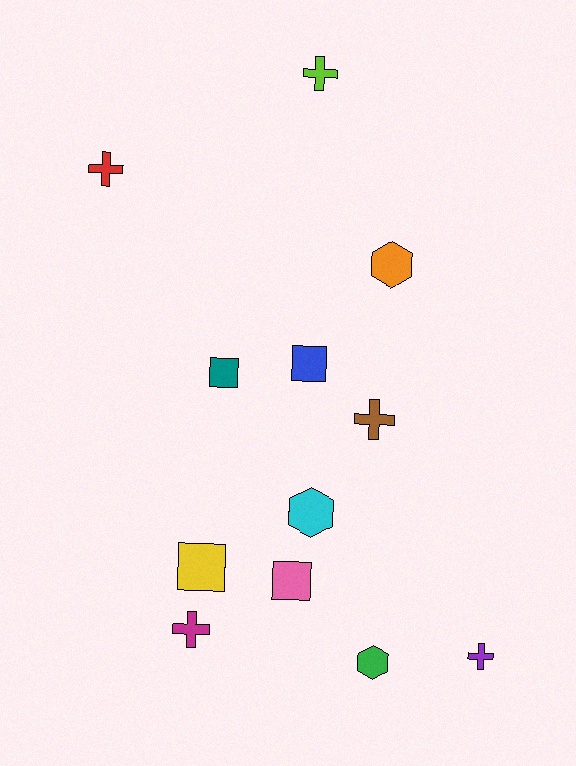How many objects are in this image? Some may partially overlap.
There are 12 objects.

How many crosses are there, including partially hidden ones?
There are 5 crosses.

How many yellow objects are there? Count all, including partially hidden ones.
There is 1 yellow object.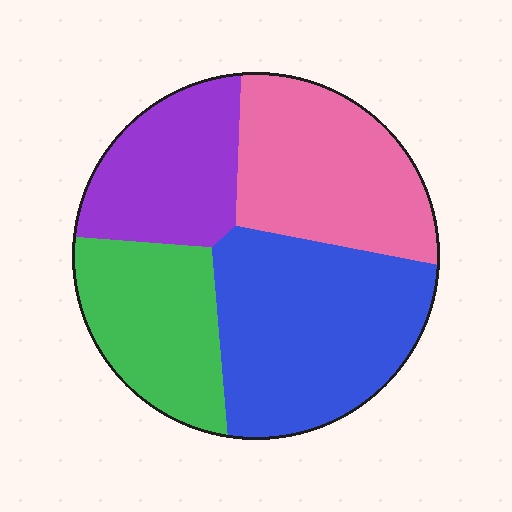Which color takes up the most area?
Blue, at roughly 35%.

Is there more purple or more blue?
Blue.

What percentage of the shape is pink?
Pink covers about 25% of the shape.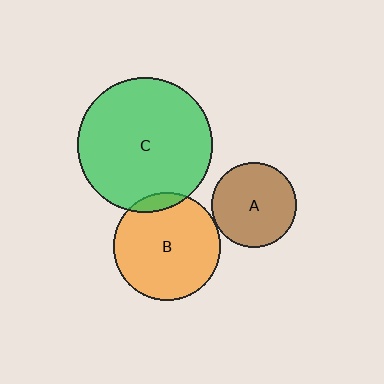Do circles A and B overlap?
Yes.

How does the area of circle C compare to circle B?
Approximately 1.6 times.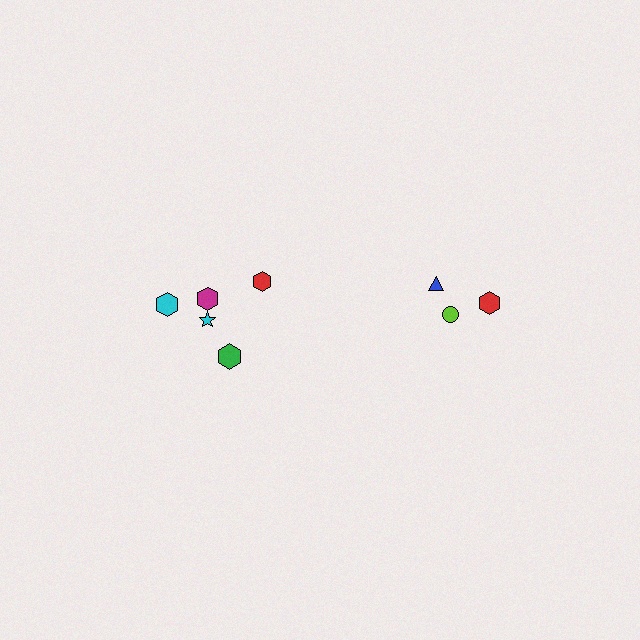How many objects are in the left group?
There are 5 objects.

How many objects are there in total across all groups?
There are 8 objects.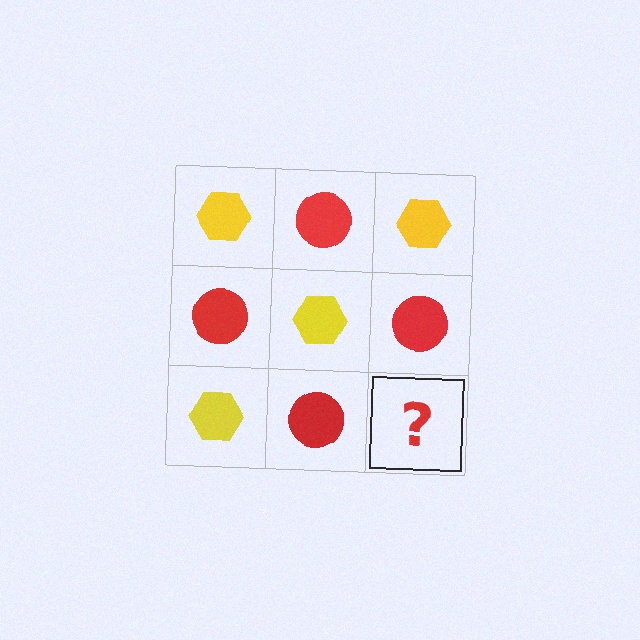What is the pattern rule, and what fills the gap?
The rule is that it alternates yellow hexagon and red circle in a checkerboard pattern. The gap should be filled with a yellow hexagon.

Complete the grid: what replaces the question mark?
The question mark should be replaced with a yellow hexagon.